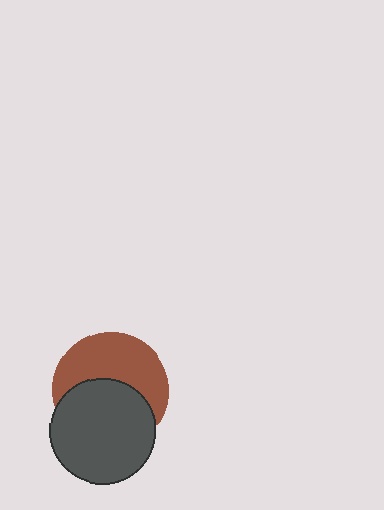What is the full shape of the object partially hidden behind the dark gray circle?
The partially hidden object is a brown circle.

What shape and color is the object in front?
The object in front is a dark gray circle.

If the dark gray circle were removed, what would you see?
You would see the complete brown circle.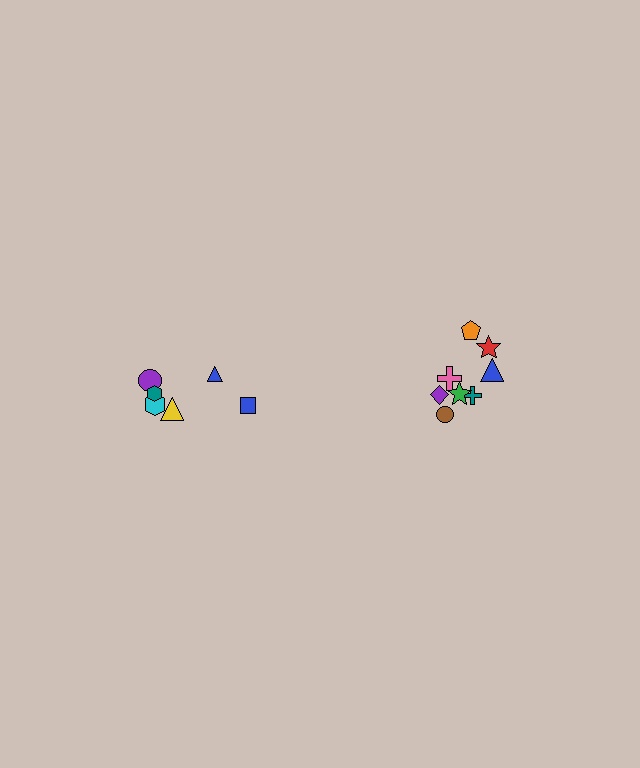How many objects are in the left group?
There are 6 objects.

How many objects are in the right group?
There are 8 objects.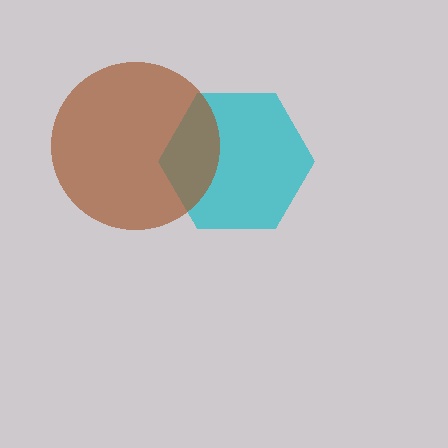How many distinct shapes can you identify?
There are 2 distinct shapes: a cyan hexagon, a brown circle.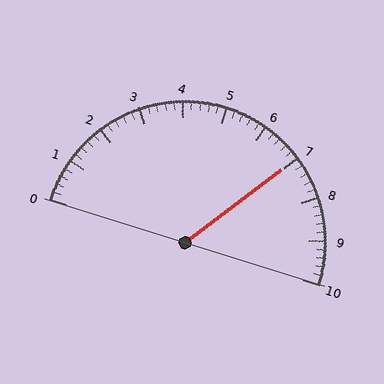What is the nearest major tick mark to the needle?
The nearest major tick mark is 7.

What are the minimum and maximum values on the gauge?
The gauge ranges from 0 to 10.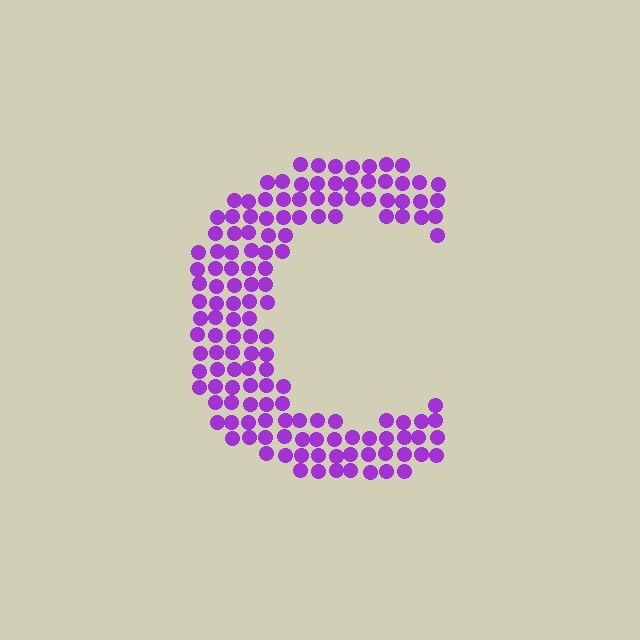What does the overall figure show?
The overall figure shows the letter C.